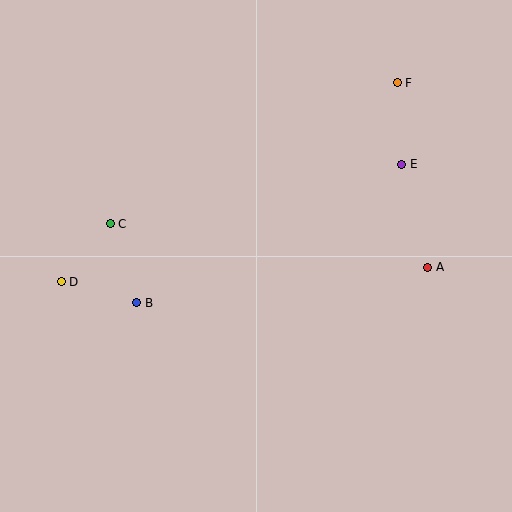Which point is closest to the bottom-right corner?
Point A is closest to the bottom-right corner.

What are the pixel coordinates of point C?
Point C is at (110, 224).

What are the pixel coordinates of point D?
Point D is at (61, 282).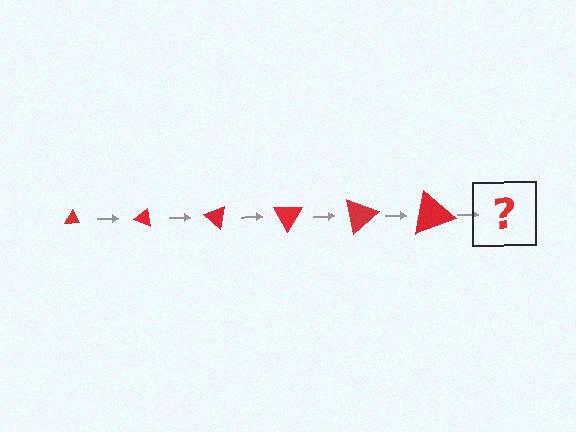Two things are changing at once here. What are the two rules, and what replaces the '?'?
The two rules are that the triangle grows larger each step and it rotates 20 degrees each step. The '?' should be a triangle, larger than the previous one and rotated 120 degrees from the start.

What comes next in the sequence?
The next element should be a triangle, larger than the previous one and rotated 120 degrees from the start.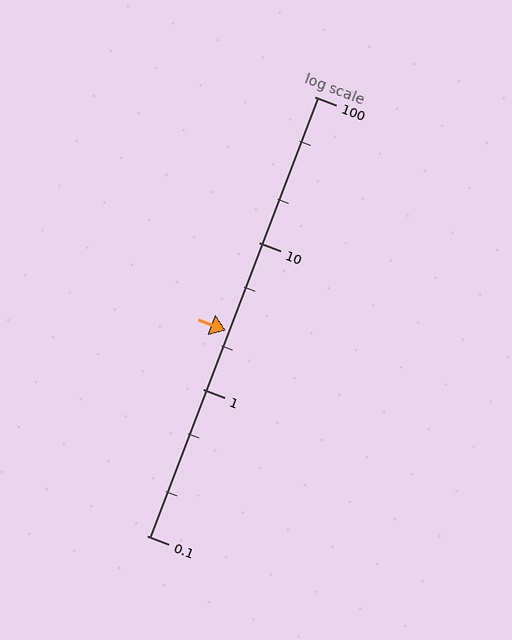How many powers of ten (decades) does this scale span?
The scale spans 3 decades, from 0.1 to 100.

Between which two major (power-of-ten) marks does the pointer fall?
The pointer is between 1 and 10.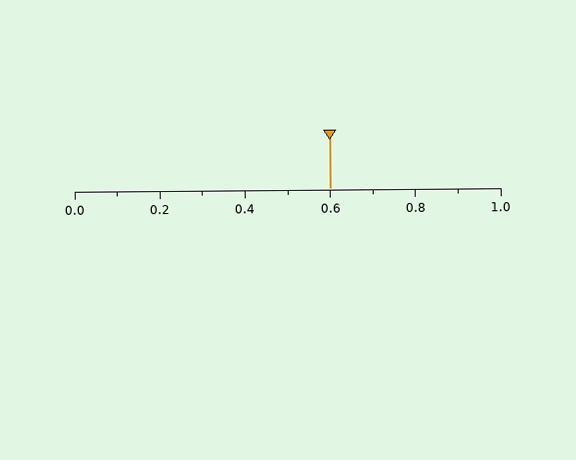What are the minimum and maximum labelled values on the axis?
The axis runs from 0.0 to 1.0.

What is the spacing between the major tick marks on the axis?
The major ticks are spaced 0.2 apart.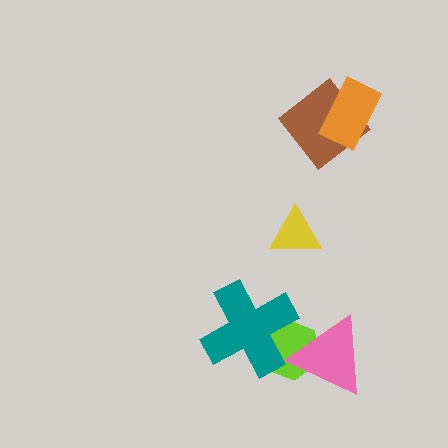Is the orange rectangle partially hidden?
No, no other shape covers it.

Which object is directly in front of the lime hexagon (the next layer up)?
The teal cross is directly in front of the lime hexagon.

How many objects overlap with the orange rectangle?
1 object overlaps with the orange rectangle.